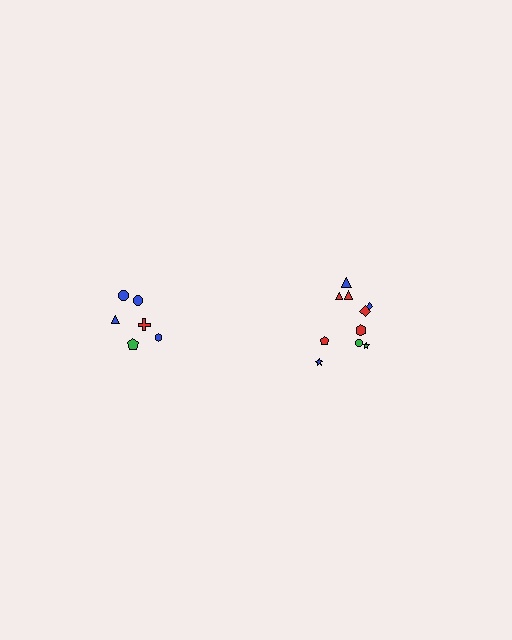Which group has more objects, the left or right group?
The right group.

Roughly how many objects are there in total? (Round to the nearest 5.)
Roughly 15 objects in total.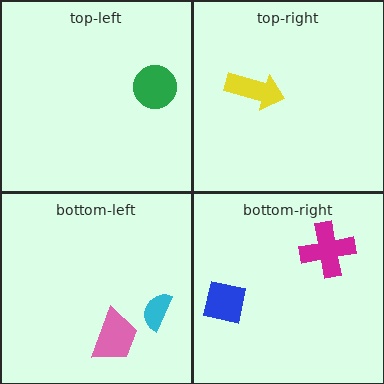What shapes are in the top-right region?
The yellow arrow.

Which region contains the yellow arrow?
The top-right region.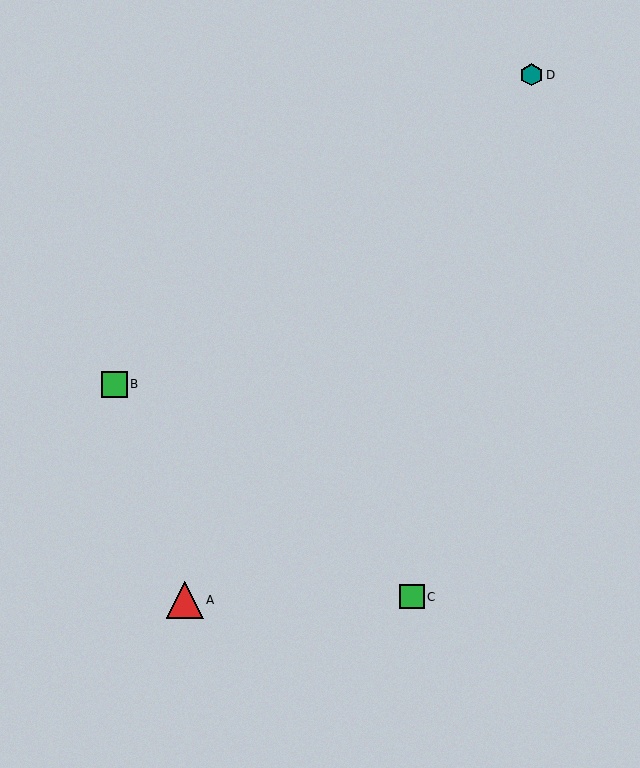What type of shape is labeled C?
Shape C is a green square.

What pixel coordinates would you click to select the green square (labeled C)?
Click at (412, 597) to select the green square C.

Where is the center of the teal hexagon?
The center of the teal hexagon is at (532, 75).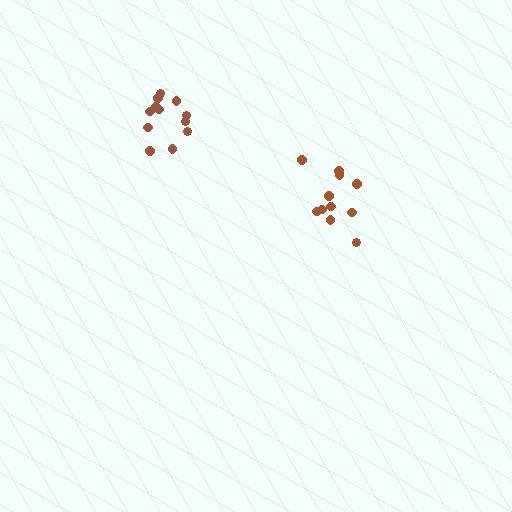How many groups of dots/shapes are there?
There are 2 groups.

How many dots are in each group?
Group 1: 11 dots, Group 2: 12 dots (23 total).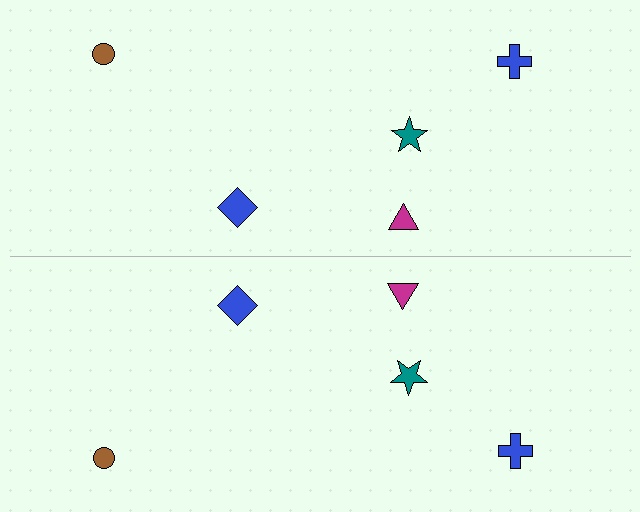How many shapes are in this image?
There are 10 shapes in this image.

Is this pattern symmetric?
Yes, this pattern has bilateral (reflection) symmetry.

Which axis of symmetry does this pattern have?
The pattern has a horizontal axis of symmetry running through the center of the image.